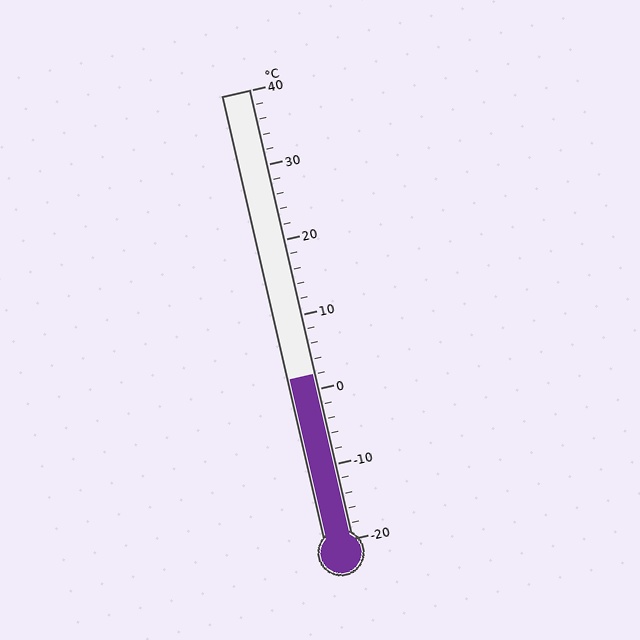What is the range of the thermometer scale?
The thermometer scale ranges from -20°C to 40°C.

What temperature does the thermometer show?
The thermometer shows approximately 2°C.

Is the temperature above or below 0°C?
The temperature is above 0°C.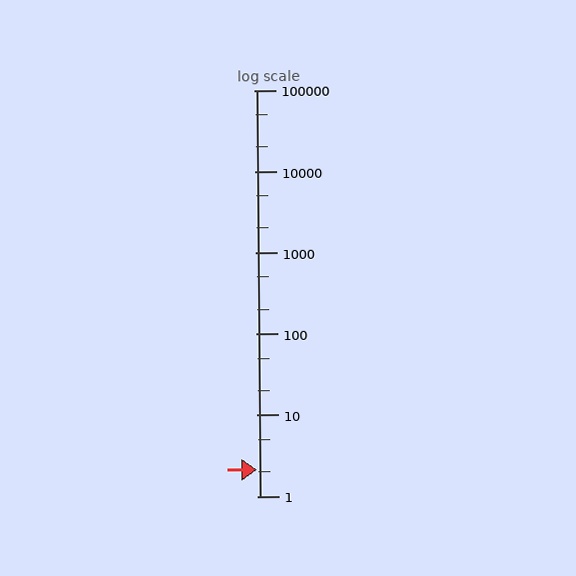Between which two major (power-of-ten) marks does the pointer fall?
The pointer is between 1 and 10.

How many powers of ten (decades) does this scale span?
The scale spans 5 decades, from 1 to 100000.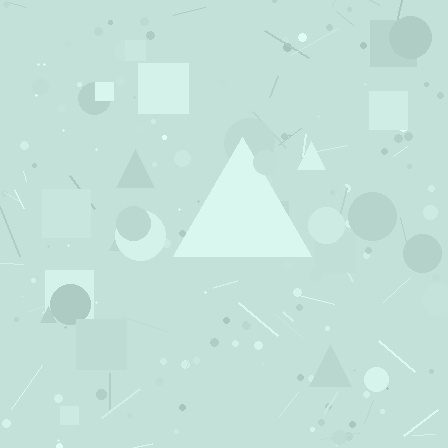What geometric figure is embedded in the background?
A triangle is embedded in the background.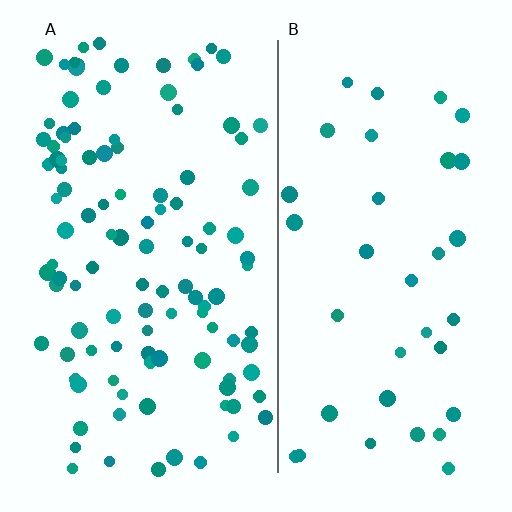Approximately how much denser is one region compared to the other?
Approximately 3.0× — region A over region B.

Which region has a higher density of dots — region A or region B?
A (the left).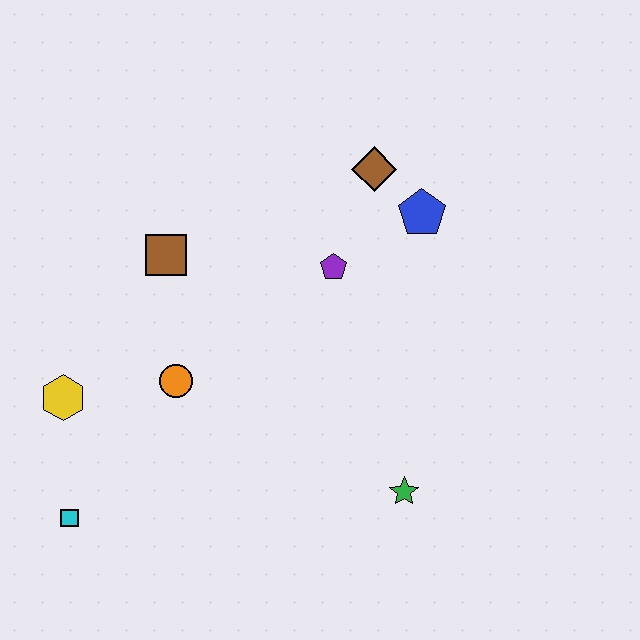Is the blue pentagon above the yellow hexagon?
Yes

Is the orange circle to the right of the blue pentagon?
No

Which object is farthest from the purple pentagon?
The cyan square is farthest from the purple pentagon.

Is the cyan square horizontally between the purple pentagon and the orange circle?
No